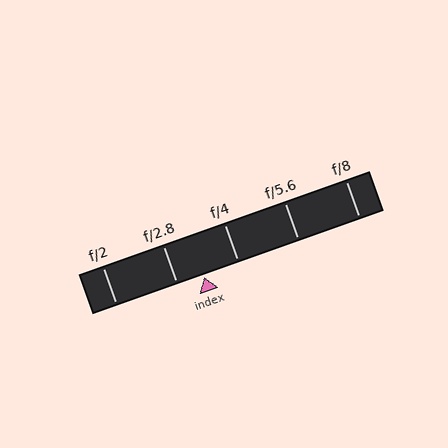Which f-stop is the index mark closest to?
The index mark is closest to f/2.8.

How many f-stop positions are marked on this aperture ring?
There are 5 f-stop positions marked.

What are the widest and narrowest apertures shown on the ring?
The widest aperture shown is f/2 and the narrowest is f/8.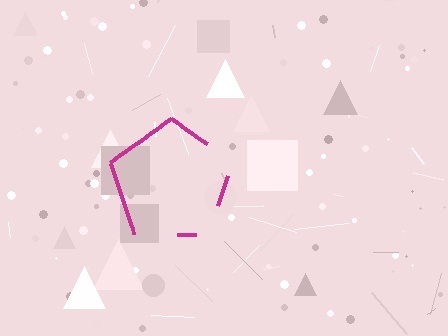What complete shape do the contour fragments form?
The contour fragments form a pentagon.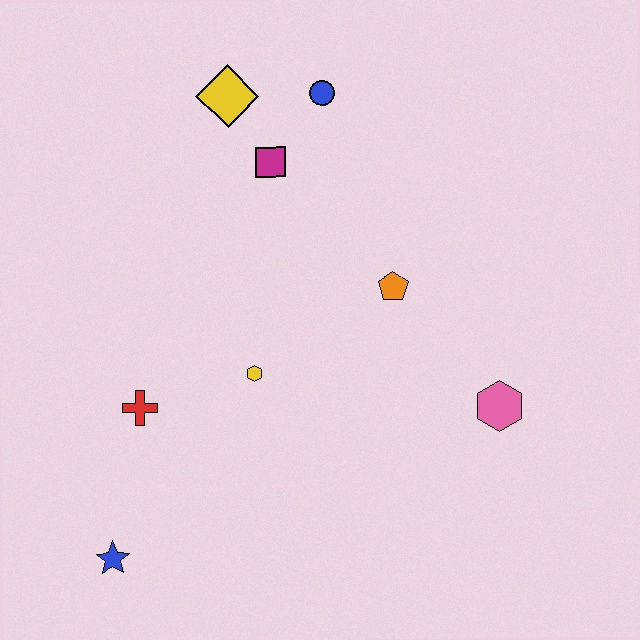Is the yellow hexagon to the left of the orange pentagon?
Yes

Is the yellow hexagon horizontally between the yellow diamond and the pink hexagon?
Yes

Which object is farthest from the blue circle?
The blue star is farthest from the blue circle.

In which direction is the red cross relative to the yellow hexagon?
The red cross is to the left of the yellow hexagon.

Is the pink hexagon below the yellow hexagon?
Yes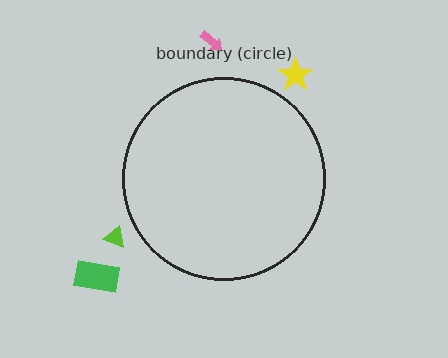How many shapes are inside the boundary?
0 inside, 4 outside.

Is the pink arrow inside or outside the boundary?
Outside.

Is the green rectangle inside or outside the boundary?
Outside.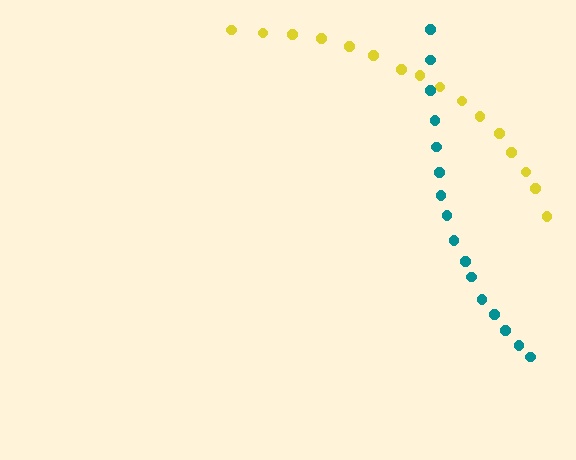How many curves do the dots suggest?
There are 2 distinct paths.